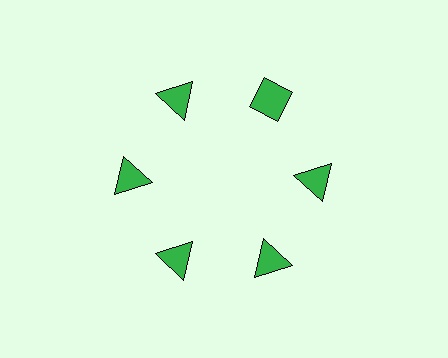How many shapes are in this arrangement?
There are 6 shapes arranged in a ring pattern.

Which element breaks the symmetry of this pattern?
The green diamond at roughly the 1 o'clock position breaks the symmetry. All other shapes are green triangles.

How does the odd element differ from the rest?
It has a different shape: diamond instead of triangle.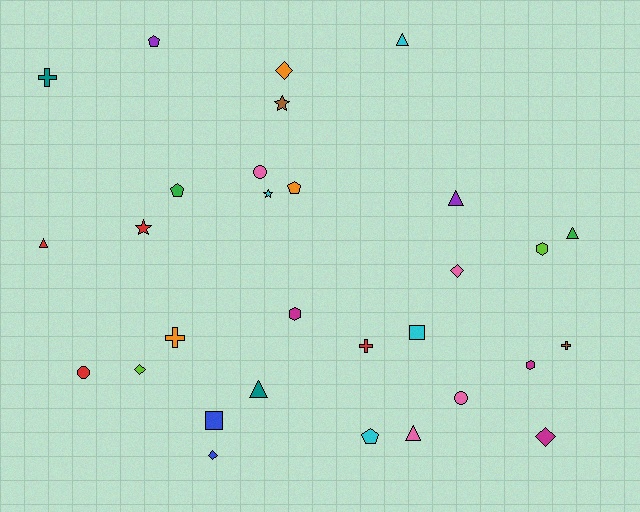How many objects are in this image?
There are 30 objects.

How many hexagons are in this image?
There are 3 hexagons.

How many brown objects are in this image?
There are 2 brown objects.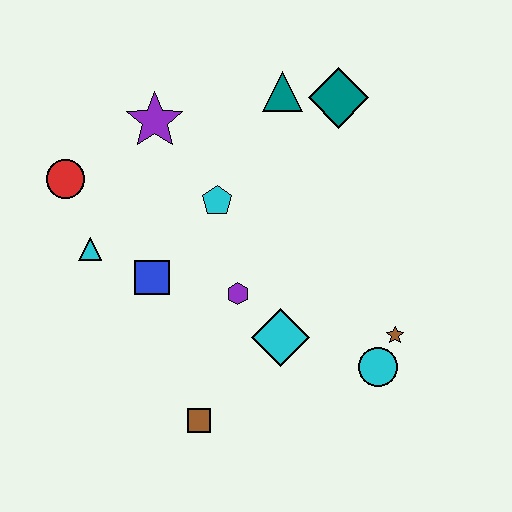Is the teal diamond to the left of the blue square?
No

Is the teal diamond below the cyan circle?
No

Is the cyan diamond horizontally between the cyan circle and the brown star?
No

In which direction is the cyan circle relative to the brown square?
The cyan circle is to the right of the brown square.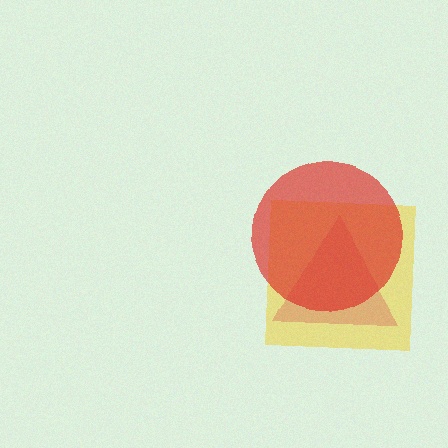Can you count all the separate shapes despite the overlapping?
Yes, there are 3 separate shapes.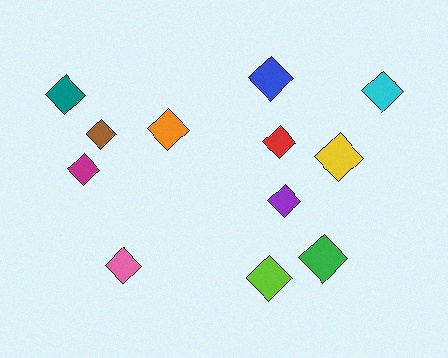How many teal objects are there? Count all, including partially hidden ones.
There is 1 teal object.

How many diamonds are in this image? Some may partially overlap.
There are 12 diamonds.